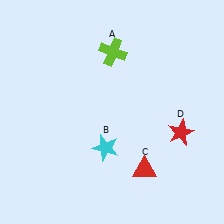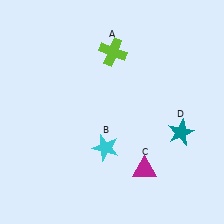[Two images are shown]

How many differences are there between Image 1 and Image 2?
There are 2 differences between the two images.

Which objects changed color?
C changed from red to magenta. D changed from red to teal.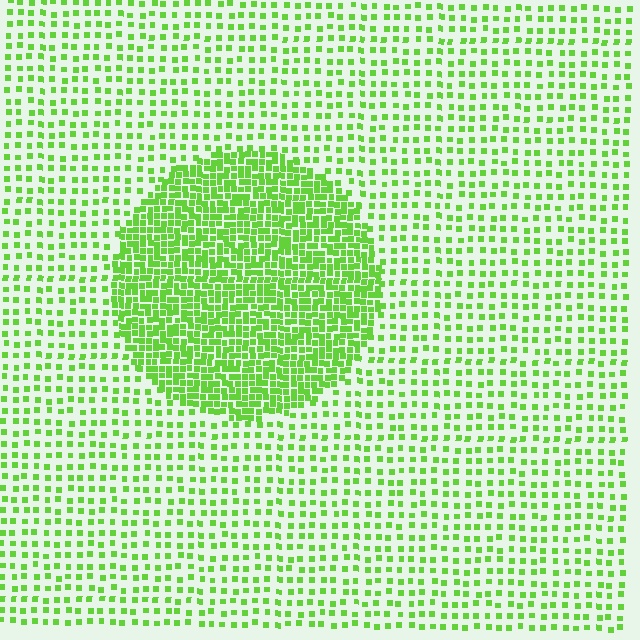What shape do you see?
I see a circle.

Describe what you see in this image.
The image contains small lime elements arranged at two different densities. A circle-shaped region is visible where the elements are more densely packed than the surrounding area.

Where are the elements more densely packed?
The elements are more densely packed inside the circle boundary.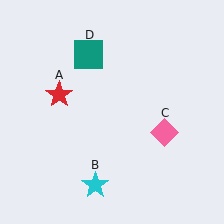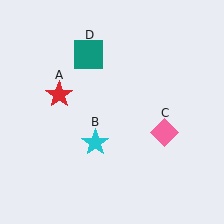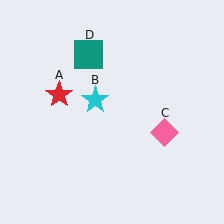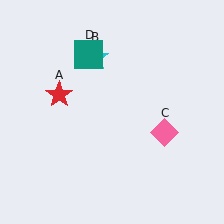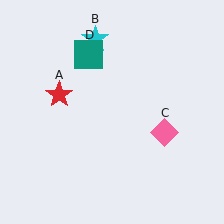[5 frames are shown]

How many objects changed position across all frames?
1 object changed position: cyan star (object B).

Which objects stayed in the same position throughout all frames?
Red star (object A) and pink diamond (object C) and teal square (object D) remained stationary.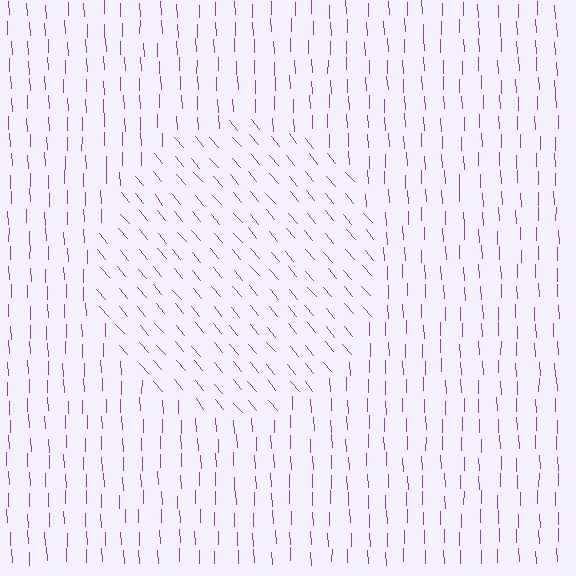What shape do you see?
I see a circle.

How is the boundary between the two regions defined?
The boundary is defined purely by a change in line orientation (approximately 38 degrees difference). All lines are the same color and thickness.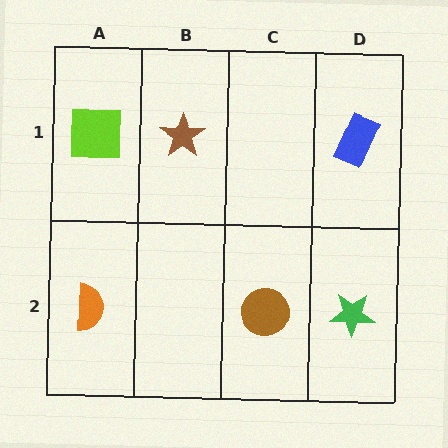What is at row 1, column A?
A lime square.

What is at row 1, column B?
A brown star.